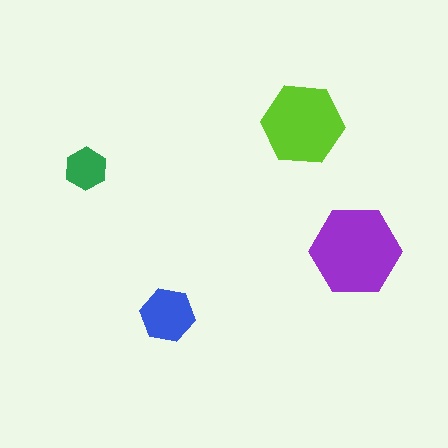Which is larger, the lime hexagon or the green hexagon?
The lime one.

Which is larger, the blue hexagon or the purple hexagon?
The purple one.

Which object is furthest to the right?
The purple hexagon is rightmost.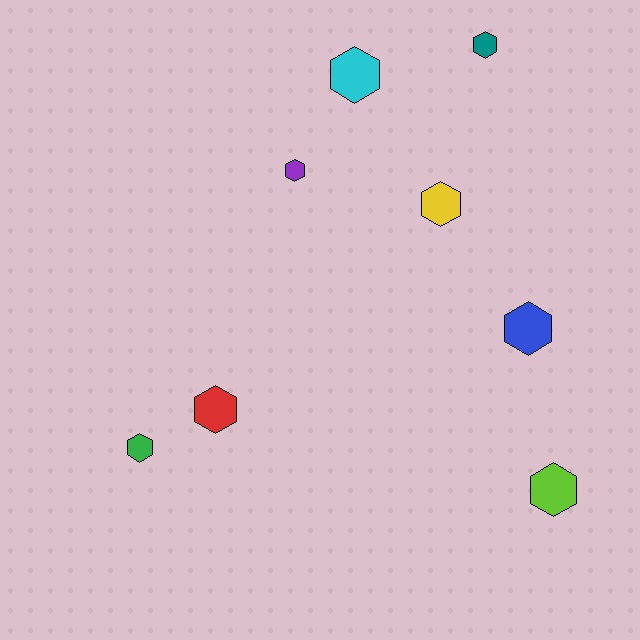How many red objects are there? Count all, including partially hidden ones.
There is 1 red object.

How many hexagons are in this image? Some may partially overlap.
There are 8 hexagons.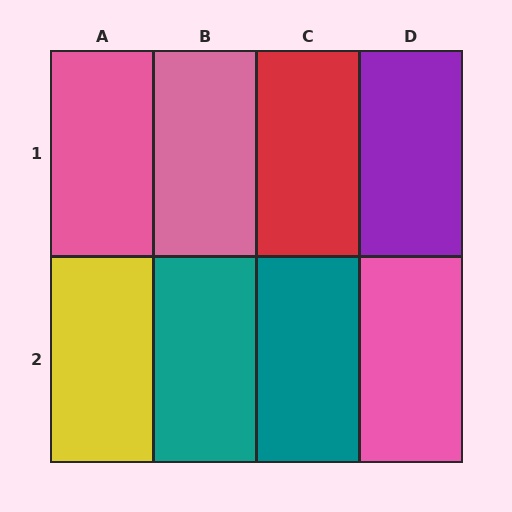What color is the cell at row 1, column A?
Pink.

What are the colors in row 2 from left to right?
Yellow, teal, teal, pink.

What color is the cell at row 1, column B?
Pink.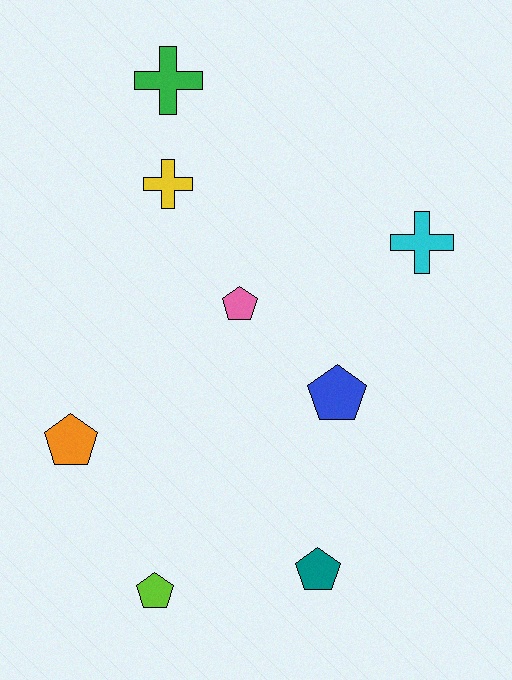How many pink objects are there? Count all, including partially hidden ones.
There is 1 pink object.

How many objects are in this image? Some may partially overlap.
There are 8 objects.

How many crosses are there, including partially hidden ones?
There are 3 crosses.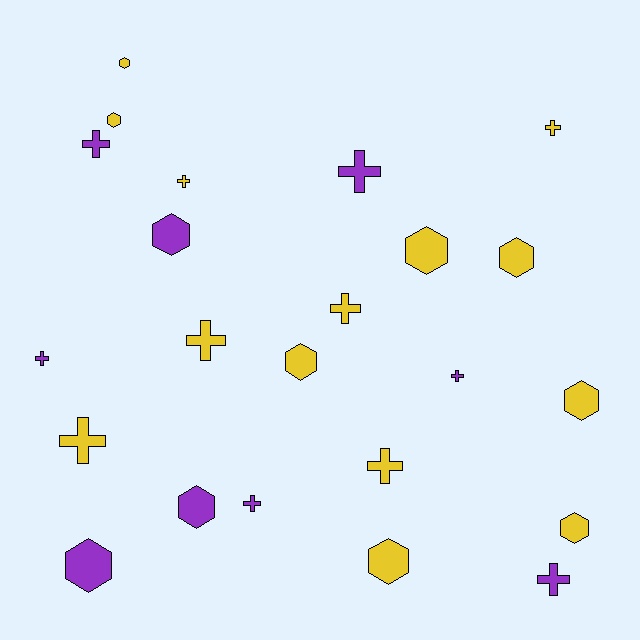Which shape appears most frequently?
Cross, with 12 objects.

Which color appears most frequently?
Yellow, with 14 objects.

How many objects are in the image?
There are 23 objects.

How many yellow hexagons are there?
There are 8 yellow hexagons.